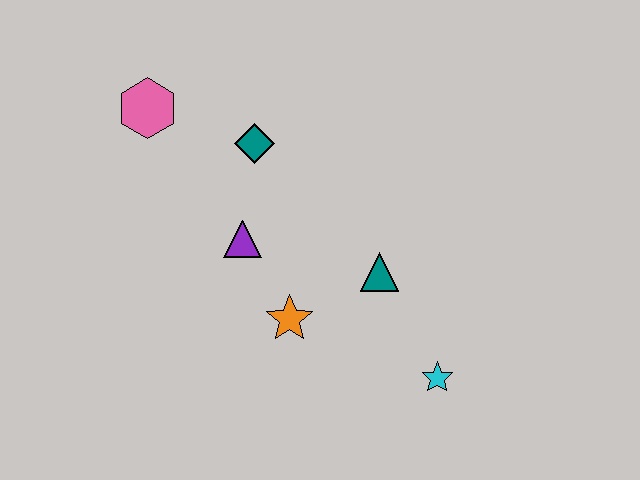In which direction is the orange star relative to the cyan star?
The orange star is to the left of the cyan star.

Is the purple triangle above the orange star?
Yes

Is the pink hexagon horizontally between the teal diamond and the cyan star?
No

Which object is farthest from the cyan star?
The pink hexagon is farthest from the cyan star.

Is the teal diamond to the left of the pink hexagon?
No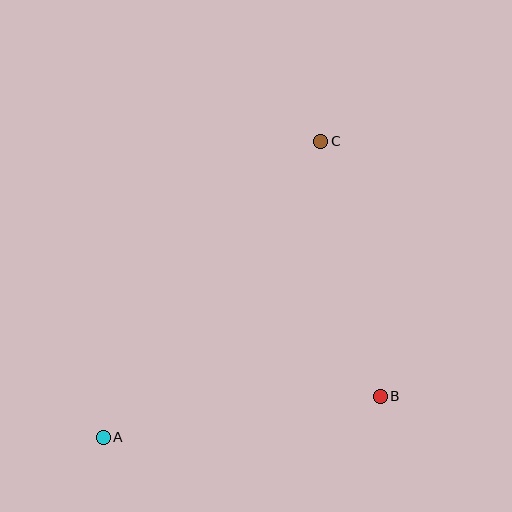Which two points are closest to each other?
Points B and C are closest to each other.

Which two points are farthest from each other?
Points A and C are farthest from each other.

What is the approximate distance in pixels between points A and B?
The distance between A and B is approximately 280 pixels.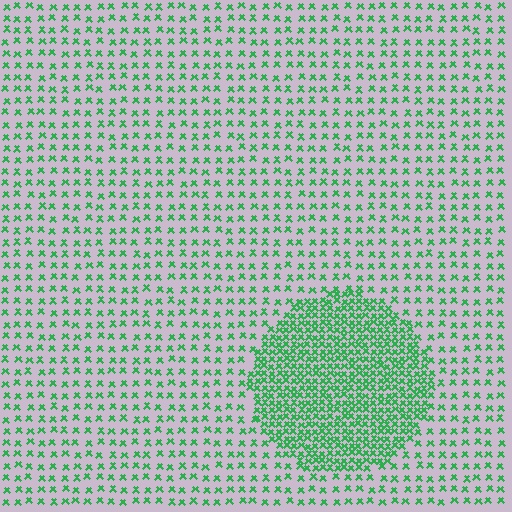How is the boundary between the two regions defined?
The boundary is defined by a change in element density (approximately 2.6x ratio). All elements are the same color, size, and shape.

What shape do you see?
I see a circle.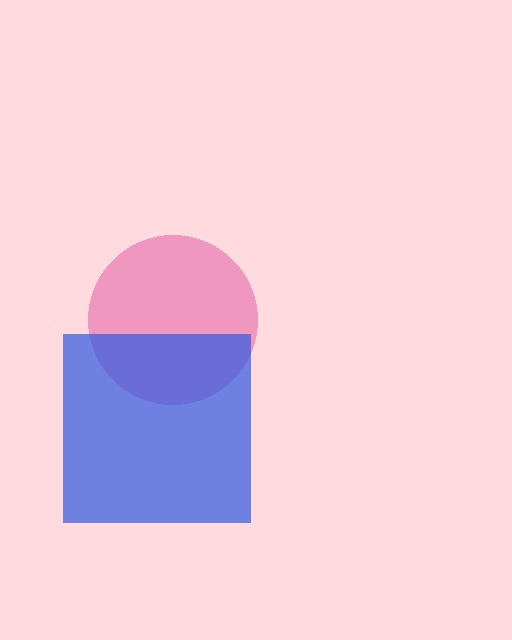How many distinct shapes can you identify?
There are 2 distinct shapes: a pink circle, a blue square.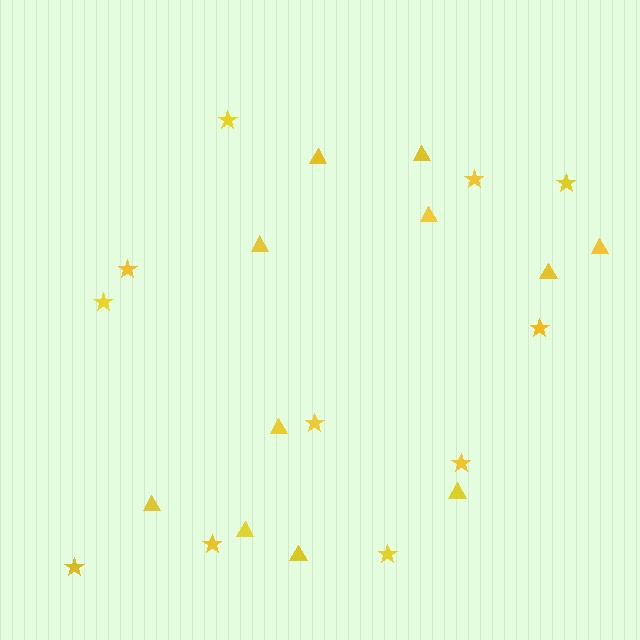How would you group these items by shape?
There are 2 groups: one group of triangles (11) and one group of stars (11).